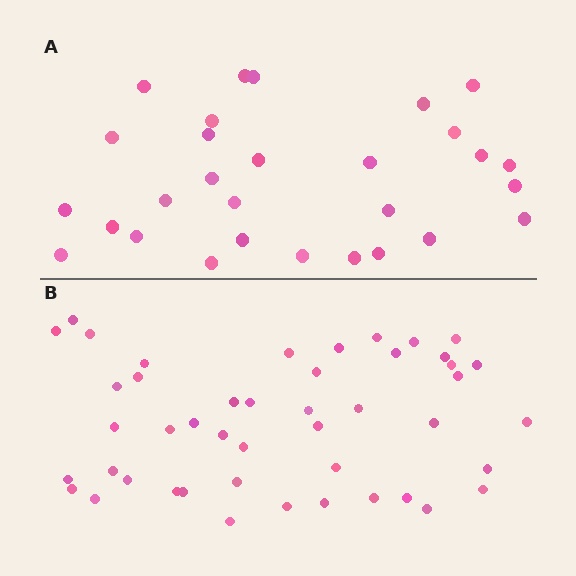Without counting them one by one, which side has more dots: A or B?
Region B (the bottom region) has more dots.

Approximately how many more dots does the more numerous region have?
Region B has approximately 15 more dots than region A.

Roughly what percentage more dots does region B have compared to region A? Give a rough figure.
About 60% more.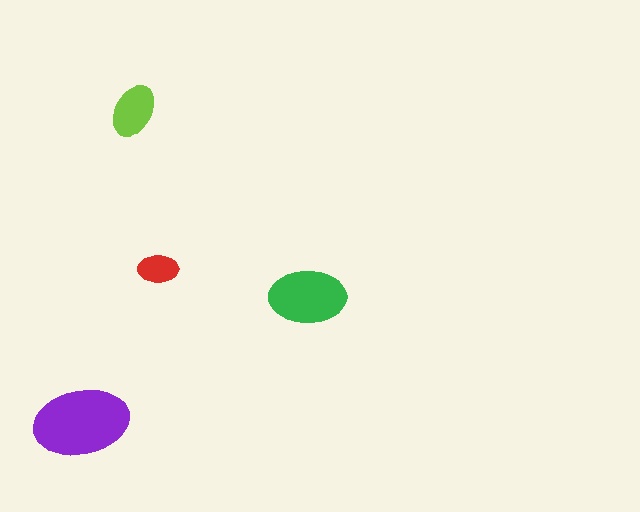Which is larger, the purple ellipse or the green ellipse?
The purple one.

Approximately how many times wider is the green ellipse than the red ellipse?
About 2 times wider.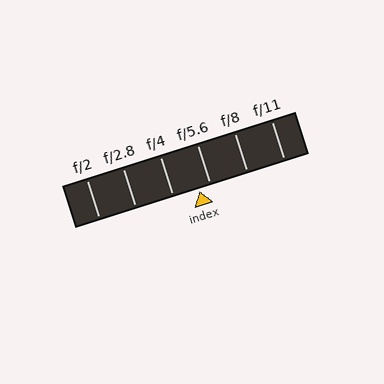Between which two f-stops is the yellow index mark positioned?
The index mark is between f/4 and f/5.6.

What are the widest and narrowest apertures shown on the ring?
The widest aperture shown is f/2 and the narrowest is f/11.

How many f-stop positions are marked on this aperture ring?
There are 6 f-stop positions marked.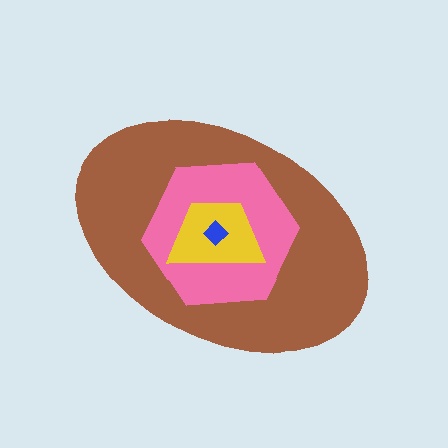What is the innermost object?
The blue diamond.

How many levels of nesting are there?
4.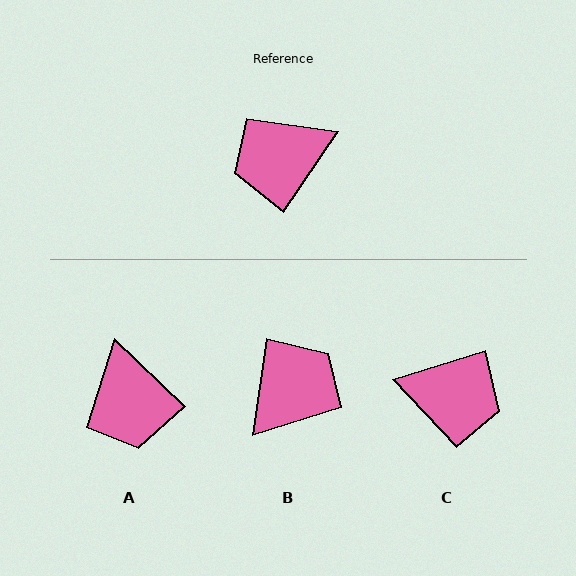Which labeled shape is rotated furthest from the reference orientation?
B, about 154 degrees away.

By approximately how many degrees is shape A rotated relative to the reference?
Approximately 80 degrees counter-clockwise.